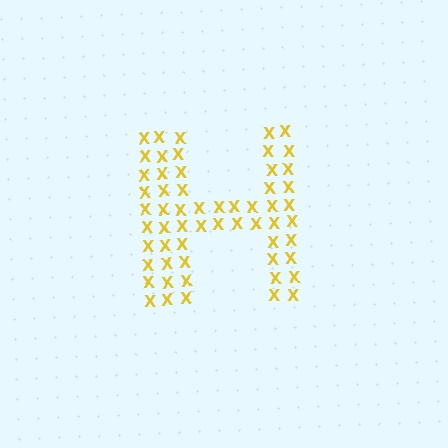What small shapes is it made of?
It is made of small letter X's.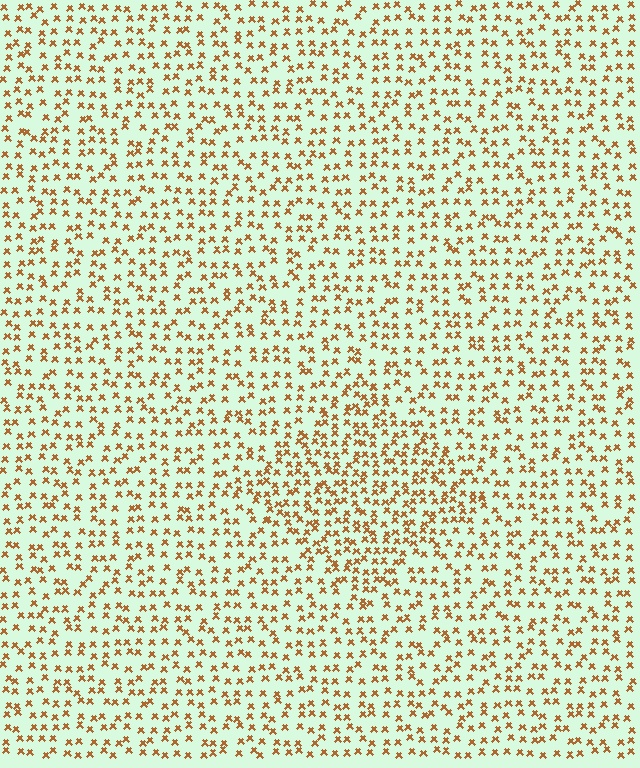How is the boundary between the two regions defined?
The boundary is defined by a change in element density (approximately 1.6x ratio). All elements are the same color, size, and shape.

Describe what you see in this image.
The image contains small brown elements arranged at two different densities. A diamond-shaped region is visible where the elements are more densely packed than the surrounding area.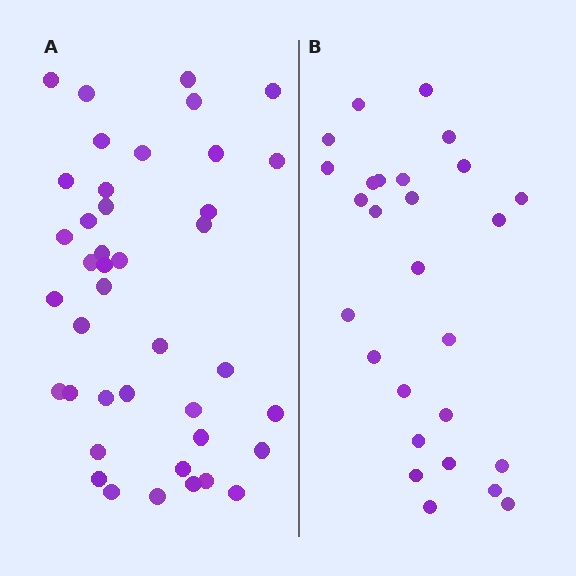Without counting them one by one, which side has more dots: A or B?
Region A (the left region) has more dots.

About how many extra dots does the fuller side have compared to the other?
Region A has approximately 15 more dots than region B.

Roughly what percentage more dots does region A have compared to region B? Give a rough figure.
About 50% more.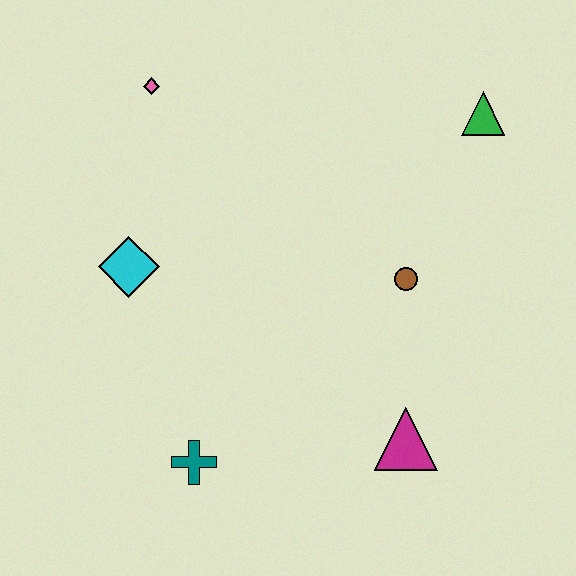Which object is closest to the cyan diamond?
The pink diamond is closest to the cyan diamond.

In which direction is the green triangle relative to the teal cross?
The green triangle is above the teal cross.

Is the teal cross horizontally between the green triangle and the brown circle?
No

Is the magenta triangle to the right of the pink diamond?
Yes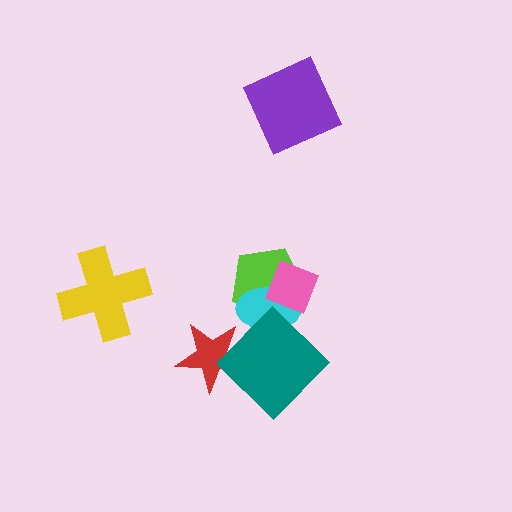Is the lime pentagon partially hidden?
Yes, it is partially covered by another shape.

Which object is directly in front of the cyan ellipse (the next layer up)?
The pink diamond is directly in front of the cyan ellipse.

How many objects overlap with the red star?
1 object overlaps with the red star.